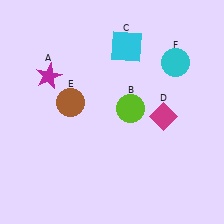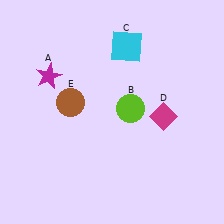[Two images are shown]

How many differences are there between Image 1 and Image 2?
There is 1 difference between the two images.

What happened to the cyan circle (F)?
The cyan circle (F) was removed in Image 2. It was in the top-right area of Image 1.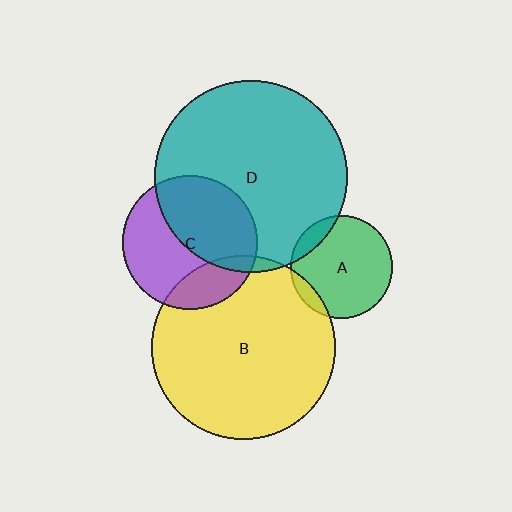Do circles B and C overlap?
Yes.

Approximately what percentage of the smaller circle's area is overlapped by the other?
Approximately 20%.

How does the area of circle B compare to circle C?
Approximately 1.9 times.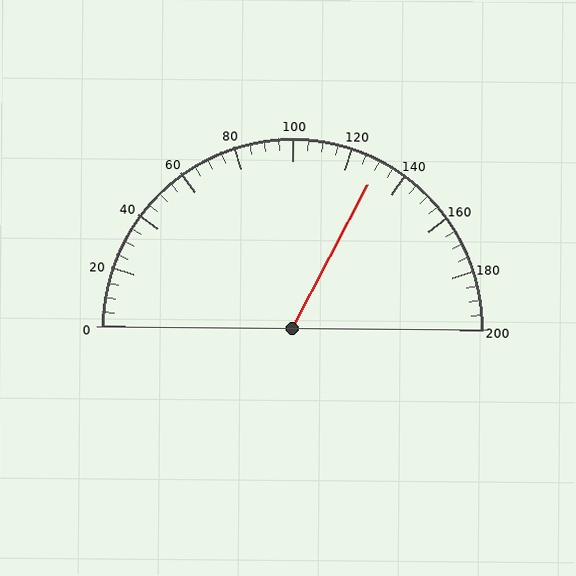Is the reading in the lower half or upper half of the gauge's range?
The reading is in the upper half of the range (0 to 200).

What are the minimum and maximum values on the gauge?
The gauge ranges from 0 to 200.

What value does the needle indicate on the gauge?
The needle indicates approximately 130.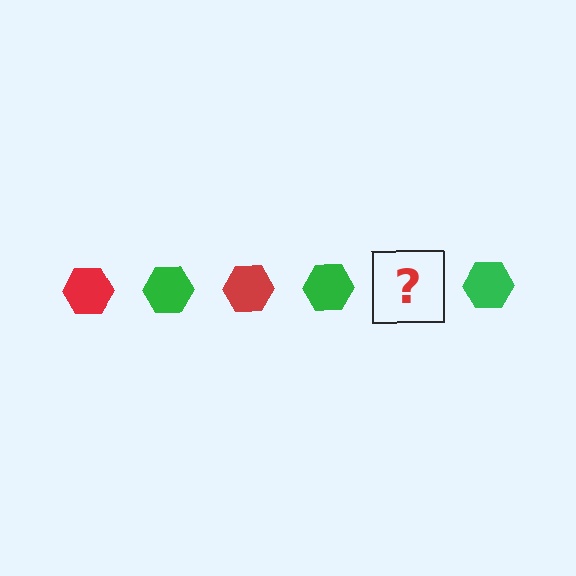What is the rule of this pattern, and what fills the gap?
The rule is that the pattern cycles through red, green hexagons. The gap should be filled with a red hexagon.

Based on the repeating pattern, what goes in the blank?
The blank should be a red hexagon.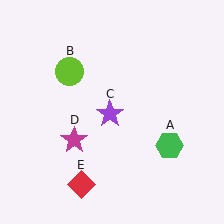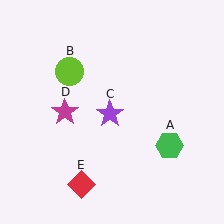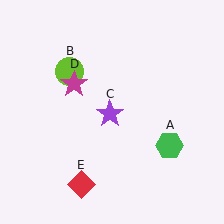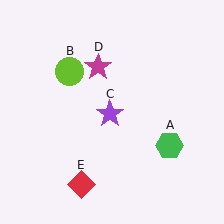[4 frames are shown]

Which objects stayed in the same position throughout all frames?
Green hexagon (object A) and lime circle (object B) and purple star (object C) and red diamond (object E) remained stationary.